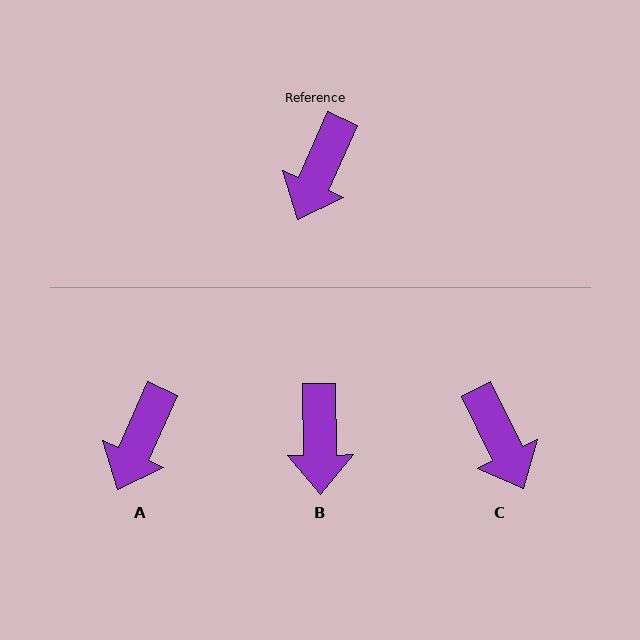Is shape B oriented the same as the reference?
No, it is off by about 25 degrees.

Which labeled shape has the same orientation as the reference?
A.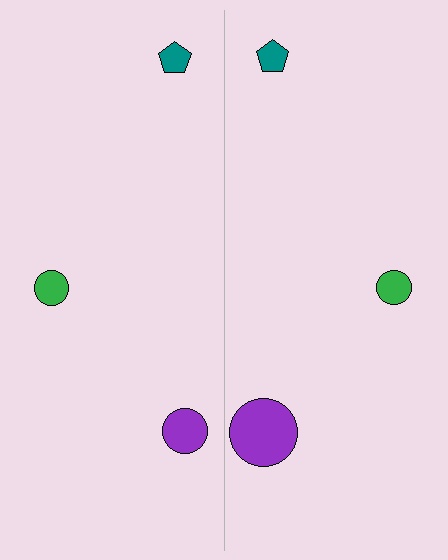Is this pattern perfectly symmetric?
No, the pattern is not perfectly symmetric. The purple circle on the right side has a different size than its mirror counterpart.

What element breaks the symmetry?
The purple circle on the right side has a different size than its mirror counterpart.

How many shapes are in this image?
There are 6 shapes in this image.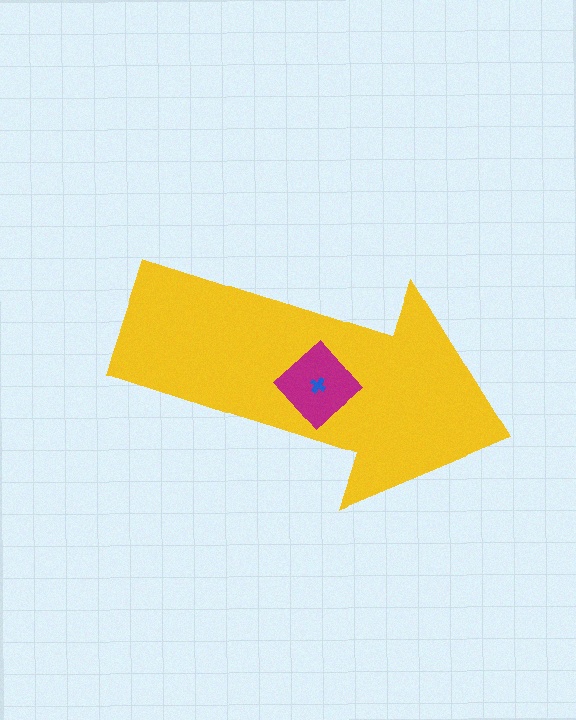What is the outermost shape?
The yellow arrow.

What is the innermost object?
The blue cross.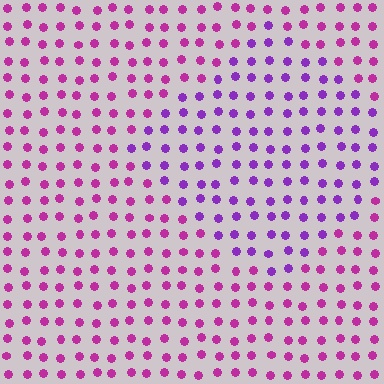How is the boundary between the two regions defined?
The boundary is defined purely by a slight shift in hue (about 35 degrees). Spacing, size, and orientation are identical on both sides.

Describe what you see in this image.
The image is filled with small magenta elements in a uniform arrangement. A diamond-shaped region is visible where the elements are tinted to a slightly different hue, forming a subtle color boundary.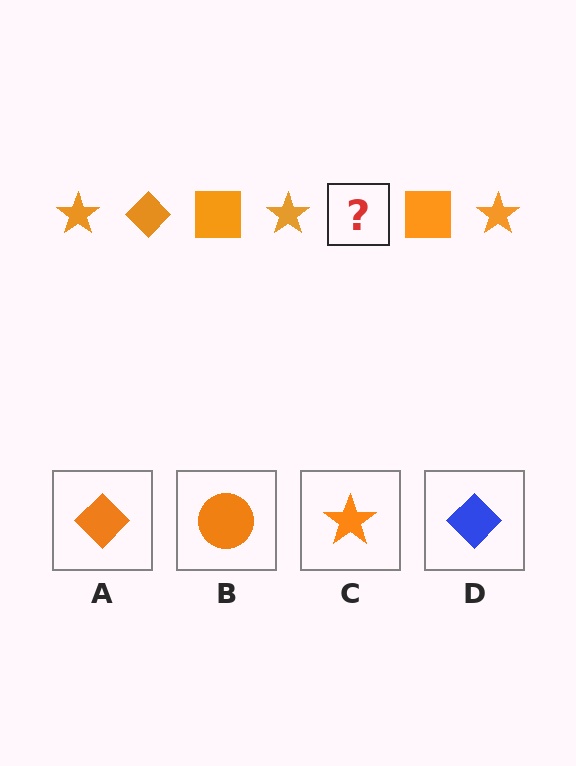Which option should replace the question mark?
Option A.